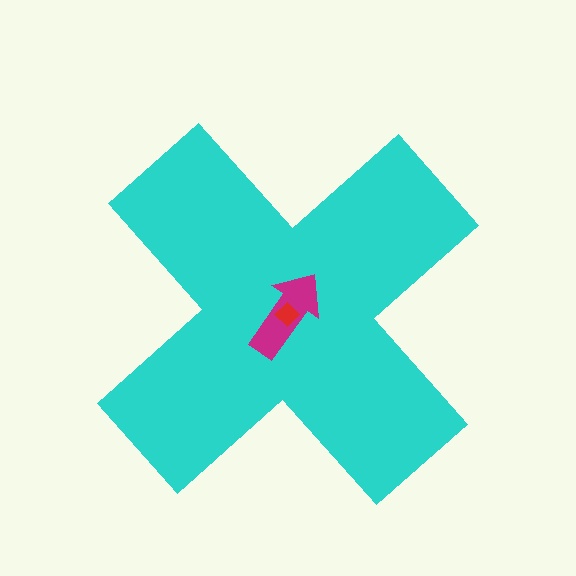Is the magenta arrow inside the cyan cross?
Yes.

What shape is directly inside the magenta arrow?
The red diamond.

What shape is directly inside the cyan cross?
The magenta arrow.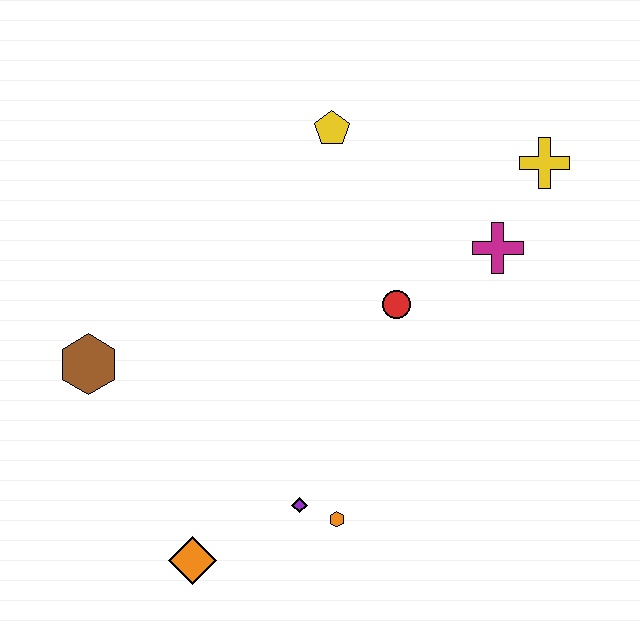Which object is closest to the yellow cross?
The magenta cross is closest to the yellow cross.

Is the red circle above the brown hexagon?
Yes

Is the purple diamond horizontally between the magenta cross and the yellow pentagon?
No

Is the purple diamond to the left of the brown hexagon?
No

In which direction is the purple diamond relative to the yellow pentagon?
The purple diamond is below the yellow pentagon.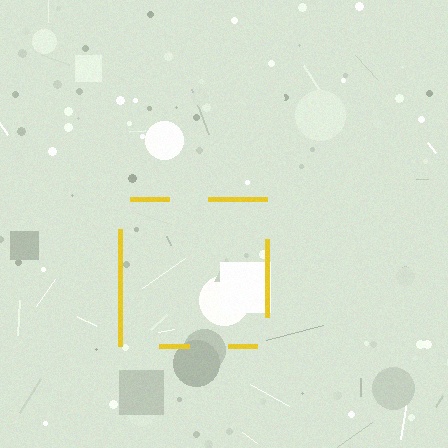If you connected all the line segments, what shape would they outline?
They would outline a square.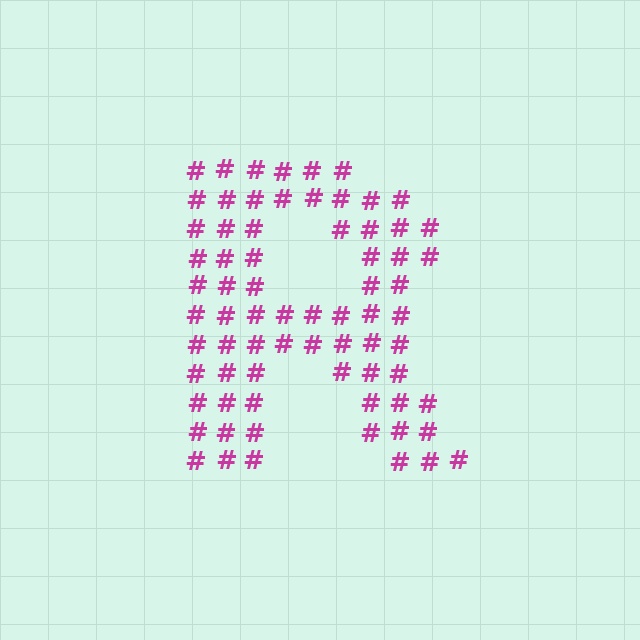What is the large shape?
The large shape is the letter R.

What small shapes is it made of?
It is made of small hash symbols.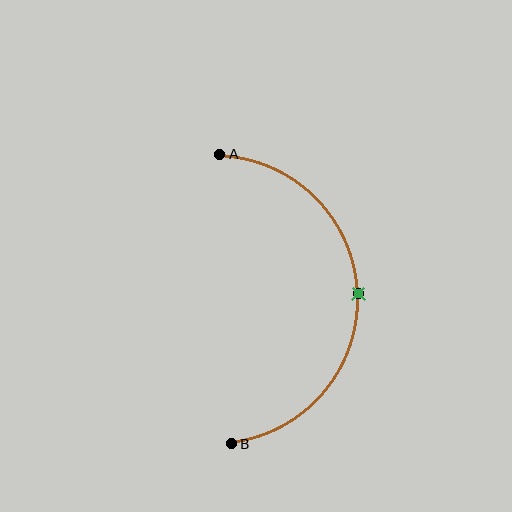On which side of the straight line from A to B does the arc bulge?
The arc bulges to the right of the straight line connecting A and B.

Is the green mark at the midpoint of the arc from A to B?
Yes. The green mark lies on the arc at equal arc-length from both A and B — it is the arc midpoint.